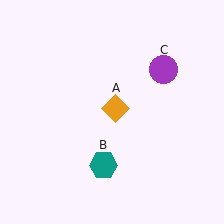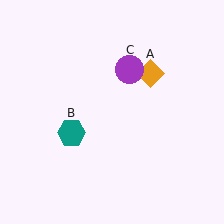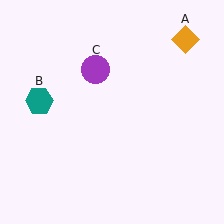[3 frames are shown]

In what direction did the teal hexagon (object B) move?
The teal hexagon (object B) moved up and to the left.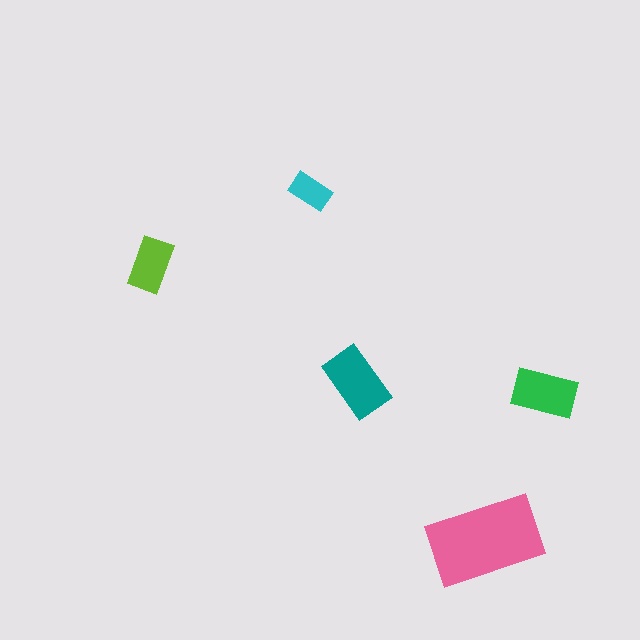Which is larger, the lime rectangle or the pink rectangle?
The pink one.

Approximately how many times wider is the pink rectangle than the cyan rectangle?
About 2.5 times wider.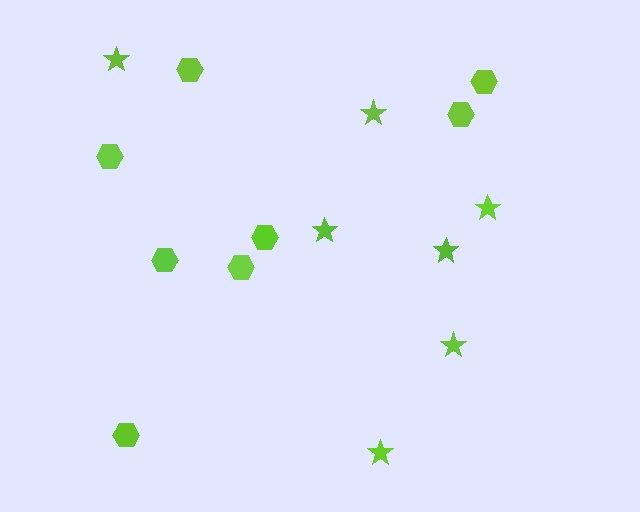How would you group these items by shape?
There are 2 groups: one group of stars (7) and one group of hexagons (8).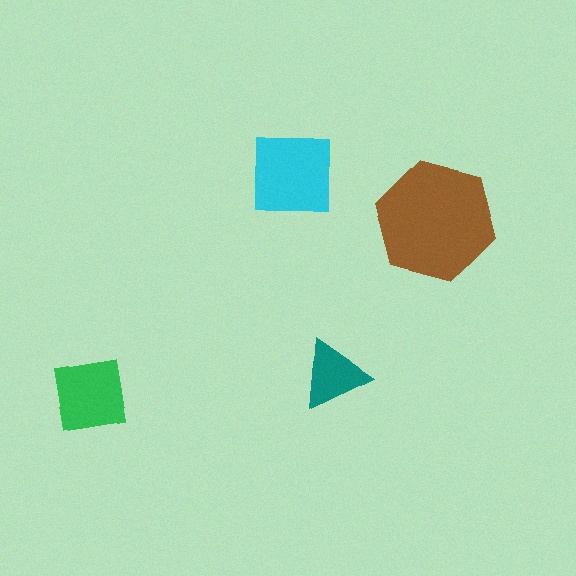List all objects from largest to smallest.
The brown hexagon, the cyan square, the green square, the teal triangle.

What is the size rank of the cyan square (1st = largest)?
2nd.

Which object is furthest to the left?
The green square is leftmost.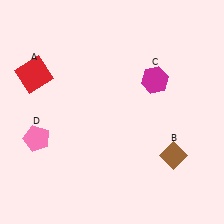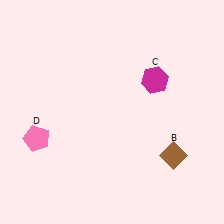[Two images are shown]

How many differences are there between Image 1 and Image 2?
There is 1 difference between the two images.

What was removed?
The red square (A) was removed in Image 2.